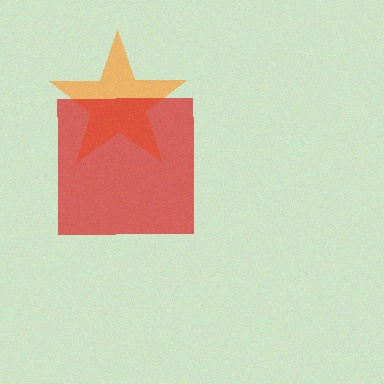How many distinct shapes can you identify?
There are 2 distinct shapes: an orange star, a red square.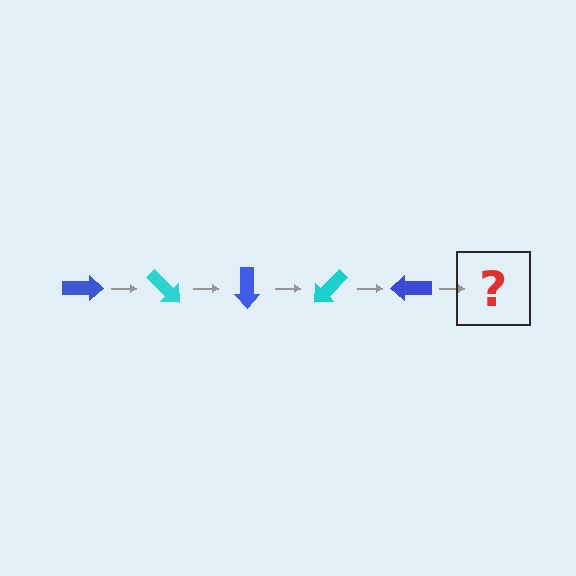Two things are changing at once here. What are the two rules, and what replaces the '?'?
The two rules are that it rotates 45 degrees each step and the color cycles through blue and cyan. The '?' should be a cyan arrow, rotated 225 degrees from the start.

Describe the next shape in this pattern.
It should be a cyan arrow, rotated 225 degrees from the start.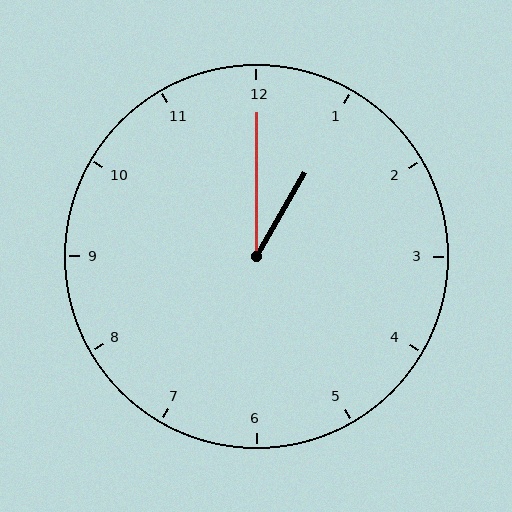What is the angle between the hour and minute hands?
Approximately 30 degrees.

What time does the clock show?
1:00.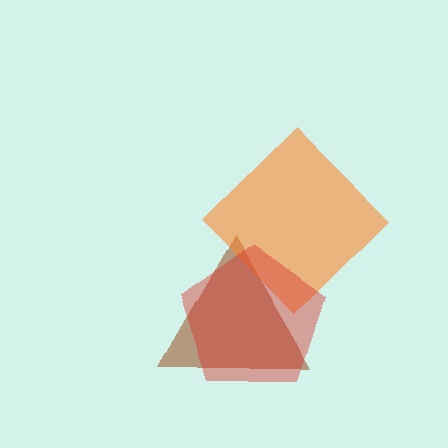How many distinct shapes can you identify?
There are 3 distinct shapes: a brown triangle, an orange diamond, a red pentagon.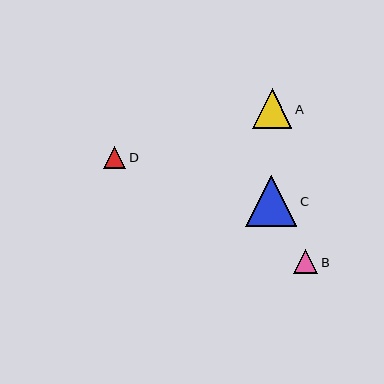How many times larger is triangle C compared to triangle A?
Triangle C is approximately 1.3 times the size of triangle A.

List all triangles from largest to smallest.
From largest to smallest: C, A, B, D.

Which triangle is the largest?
Triangle C is the largest with a size of approximately 51 pixels.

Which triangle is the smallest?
Triangle D is the smallest with a size of approximately 22 pixels.